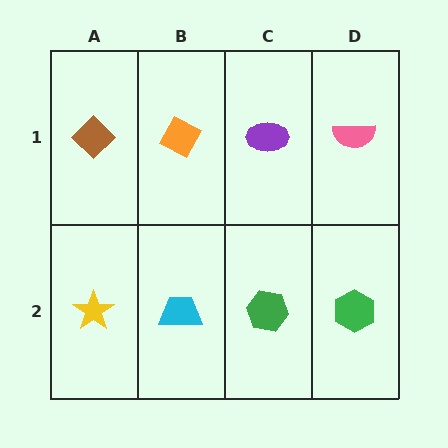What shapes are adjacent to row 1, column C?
A green hexagon (row 2, column C), an orange diamond (row 1, column B), a pink semicircle (row 1, column D).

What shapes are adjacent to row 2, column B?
An orange diamond (row 1, column B), a yellow star (row 2, column A), a green hexagon (row 2, column C).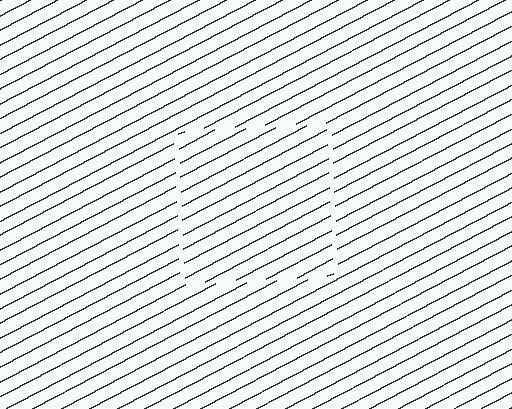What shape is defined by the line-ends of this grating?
An illusory square. The interior of the shape contains the same grating, shifted by half a period — the contour is defined by the phase discontinuity where line-ends from the inner and outer gratings abut.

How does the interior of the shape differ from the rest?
The interior of the shape contains the same grating, shifted by half a period — the contour is defined by the phase discontinuity where line-ends from the inner and outer gratings abut.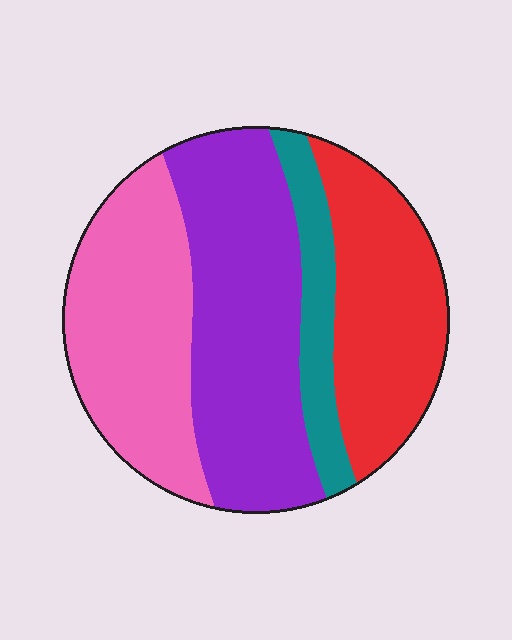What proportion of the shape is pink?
Pink covers around 30% of the shape.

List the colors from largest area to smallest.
From largest to smallest: purple, pink, red, teal.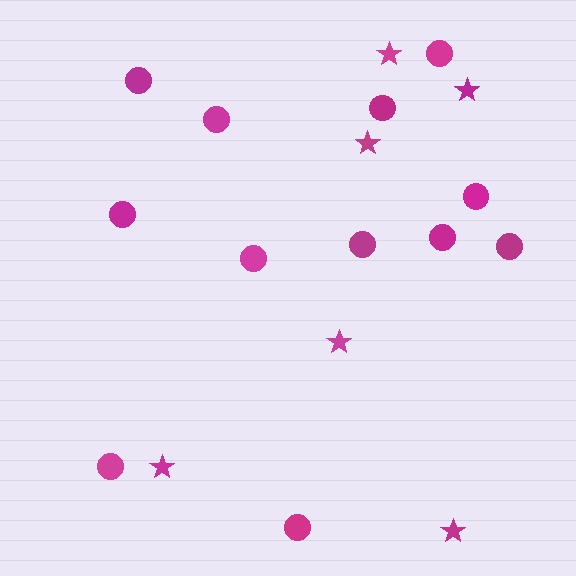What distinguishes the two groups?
There are 2 groups: one group of circles (12) and one group of stars (6).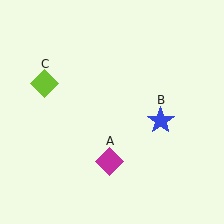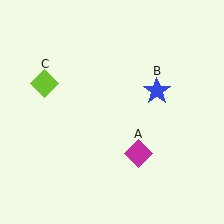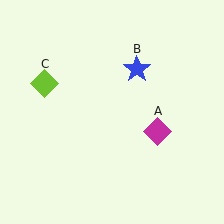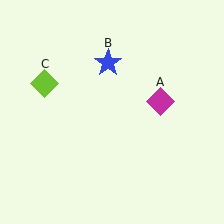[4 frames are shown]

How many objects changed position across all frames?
2 objects changed position: magenta diamond (object A), blue star (object B).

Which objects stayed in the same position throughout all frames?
Lime diamond (object C) remained stationary.